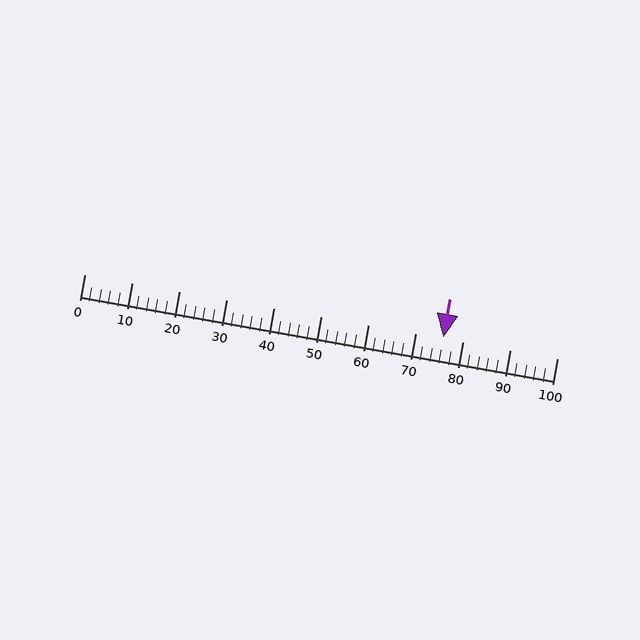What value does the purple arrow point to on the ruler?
The purple arrow points to approximately 76.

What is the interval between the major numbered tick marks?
The major tick marks are spaced 10 units apart.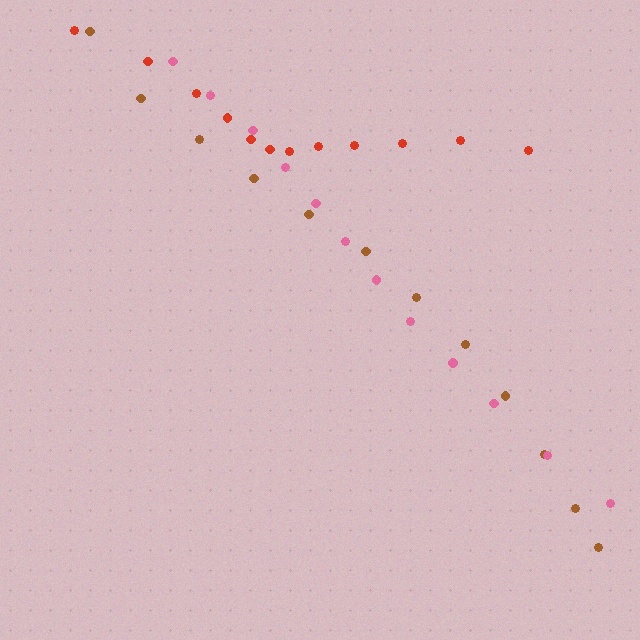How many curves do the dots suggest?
There are 3 distinct paths.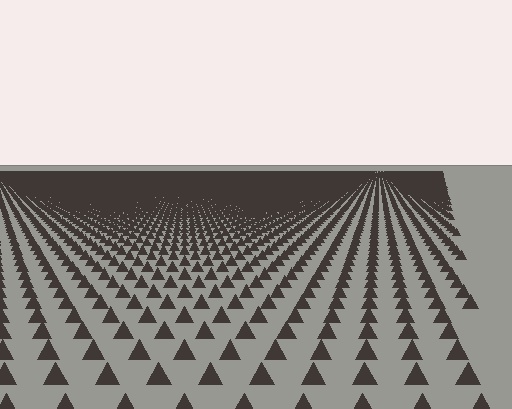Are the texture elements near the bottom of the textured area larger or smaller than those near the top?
Larger. Near the bottom, elements are closer to the viewer and appear at a bigger on-screen size.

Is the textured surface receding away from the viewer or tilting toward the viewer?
The surface is receding away from the viewer. Texture elements get smaller and denser toward the top.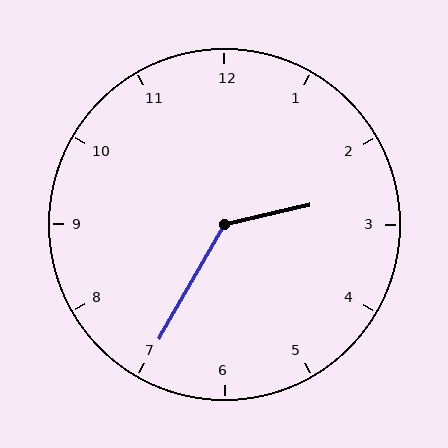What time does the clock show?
2:35.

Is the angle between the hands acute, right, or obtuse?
It is obtuse.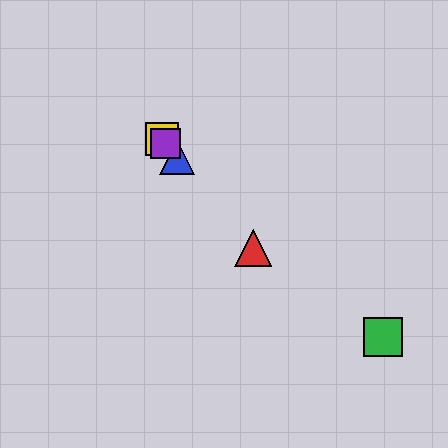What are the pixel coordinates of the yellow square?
The yellow square is at (162, 139).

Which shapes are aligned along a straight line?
The red triangle, the blue triangle, the yellow square, the purple square are aligned along a straight line.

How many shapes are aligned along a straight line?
4 shapes (the red triangle, the blue triangle, the yellow square, the purple square) are aligned along a straight line.